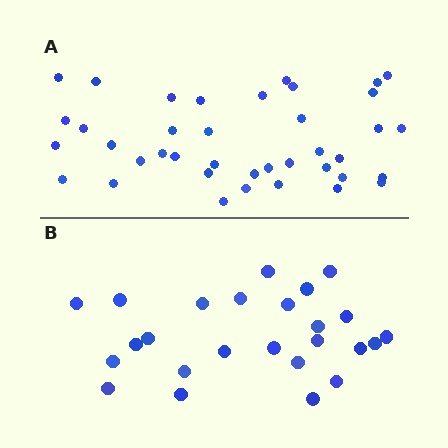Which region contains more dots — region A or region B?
Region A (the top region) has more dots.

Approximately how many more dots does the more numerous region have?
Region A has approximately 15 more dots than region B.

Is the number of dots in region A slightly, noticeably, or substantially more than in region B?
Region A has substantially more. The ratio is roughly 1.6 to 1.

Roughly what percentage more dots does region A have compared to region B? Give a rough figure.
About 55% more.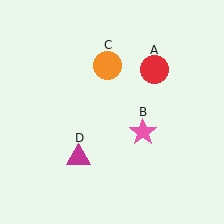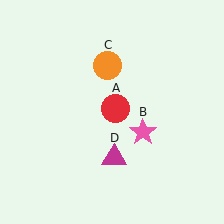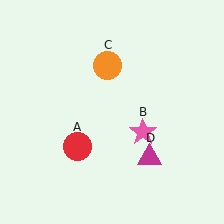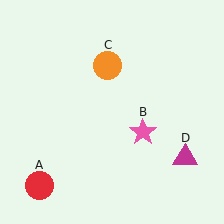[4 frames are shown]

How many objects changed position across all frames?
2 objects changed position: red circle (object A), magenta triangle (object D).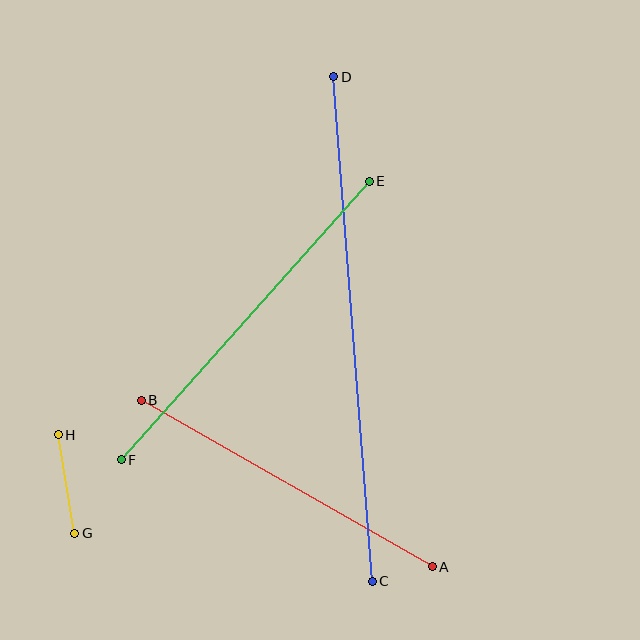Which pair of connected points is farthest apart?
Points C and D are farthest apart.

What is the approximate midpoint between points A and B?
The midpoint is at approximately (287, 483) pixels.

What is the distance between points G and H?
The distance is approximately 100 pixels.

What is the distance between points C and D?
The distance is approximately 506 pixels.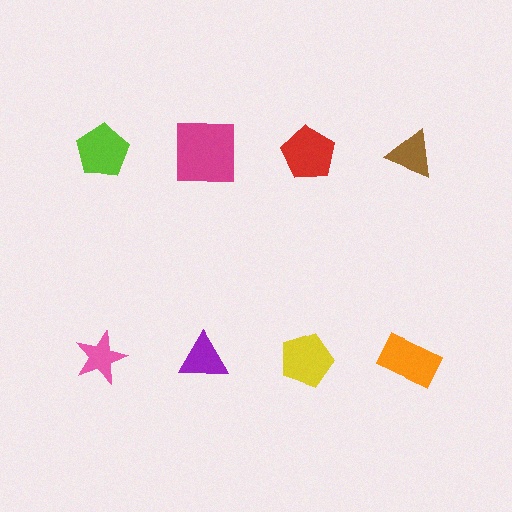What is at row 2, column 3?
A yellow pentagon.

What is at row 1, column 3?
A red pentagon.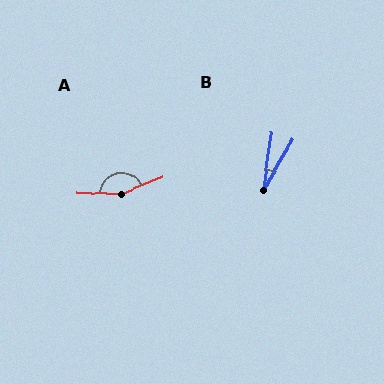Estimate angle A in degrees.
Approximately 155 degrees.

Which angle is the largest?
A, at approximately 155 degrees.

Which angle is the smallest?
B, at approximately 22 degrees.